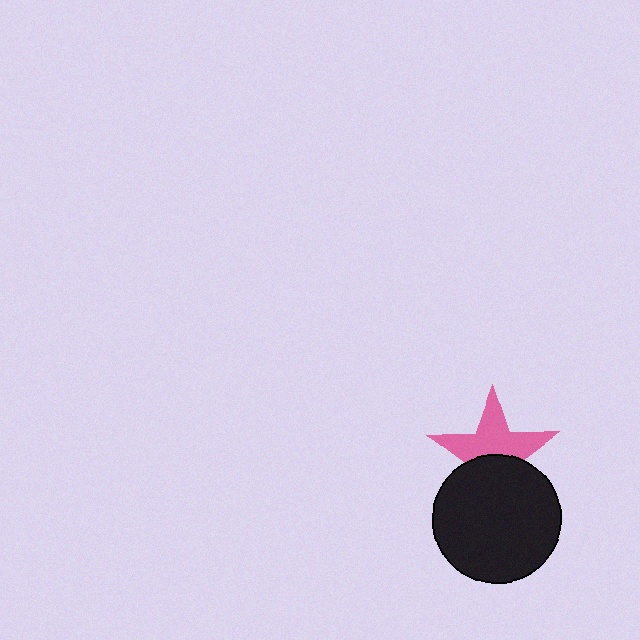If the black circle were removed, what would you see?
You would see the complete pink star.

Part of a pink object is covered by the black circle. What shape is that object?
It is a star.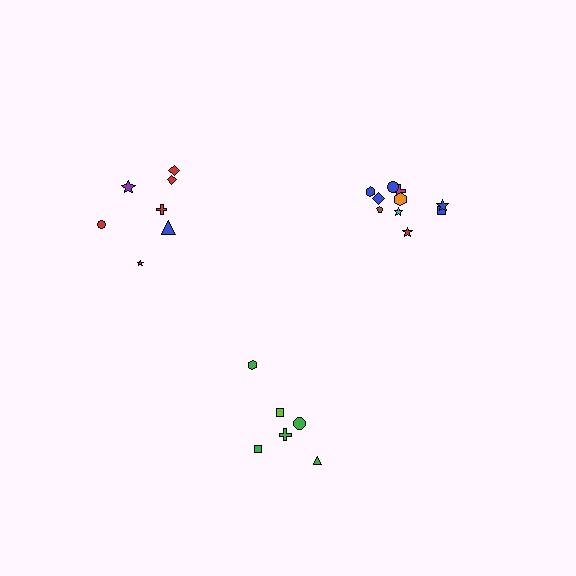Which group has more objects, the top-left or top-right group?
The top-right group.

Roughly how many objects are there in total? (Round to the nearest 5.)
Roughly 25 objects in total.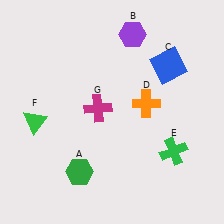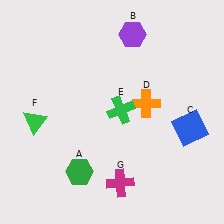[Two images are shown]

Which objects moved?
The objects that moved are: the blue square (C), the green cross (E), the magenta cross (G).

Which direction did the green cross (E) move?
The green cross (E) moved left.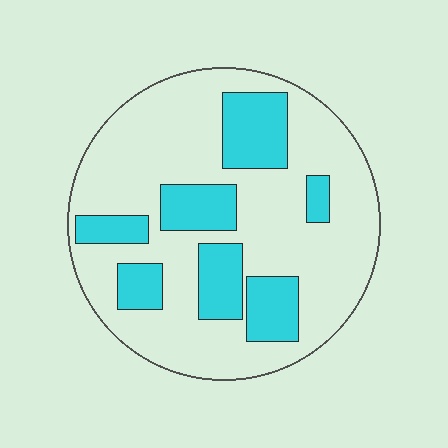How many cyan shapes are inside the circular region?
7.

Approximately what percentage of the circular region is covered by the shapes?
Approximately 25%.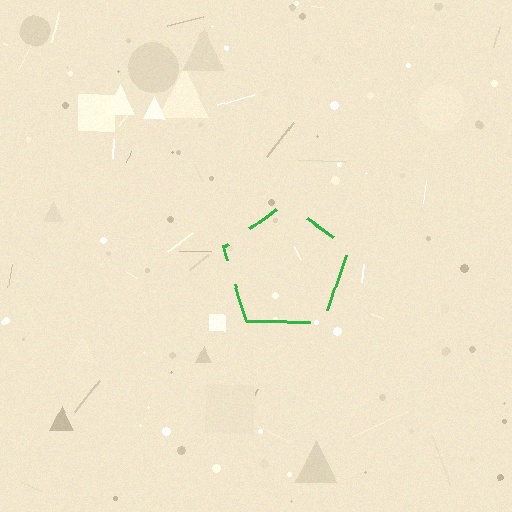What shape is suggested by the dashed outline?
The dashed outline suggests a pentagon.